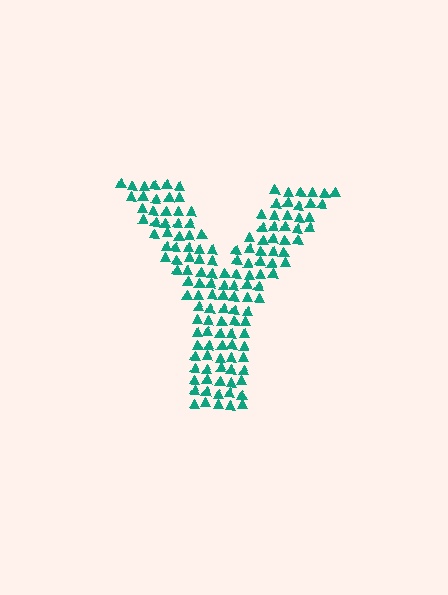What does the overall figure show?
The overall figure shows the letter Y.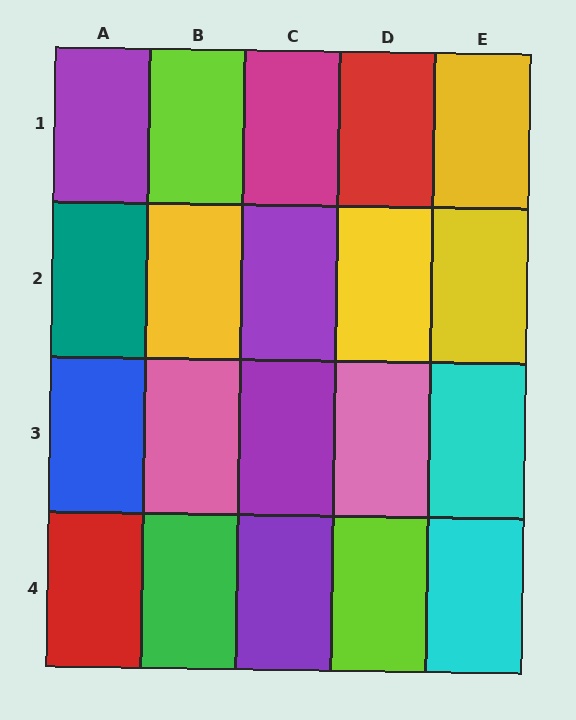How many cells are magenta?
1 cell is magenta.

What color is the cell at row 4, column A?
Red.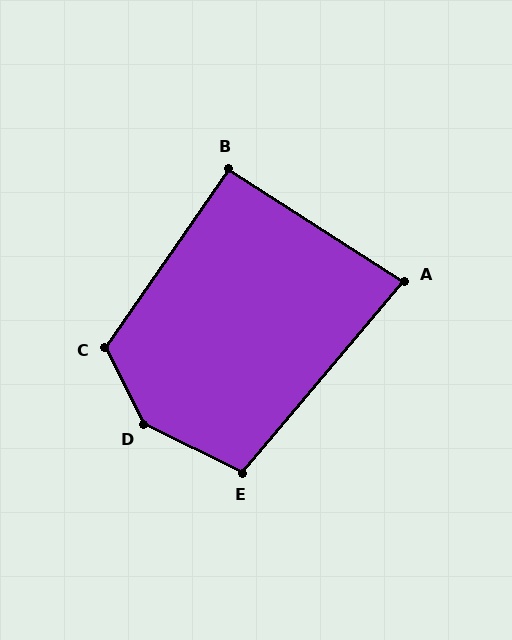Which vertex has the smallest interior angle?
A, at approximately 82 degrees.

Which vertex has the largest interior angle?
D, at approximately 143 degrees.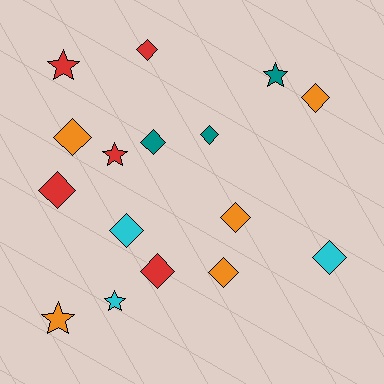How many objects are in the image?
There are 16 objects.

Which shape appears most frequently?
Diamond, with 11 objects.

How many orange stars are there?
There is 1 orange star.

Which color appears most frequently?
Orange, with 5 objects.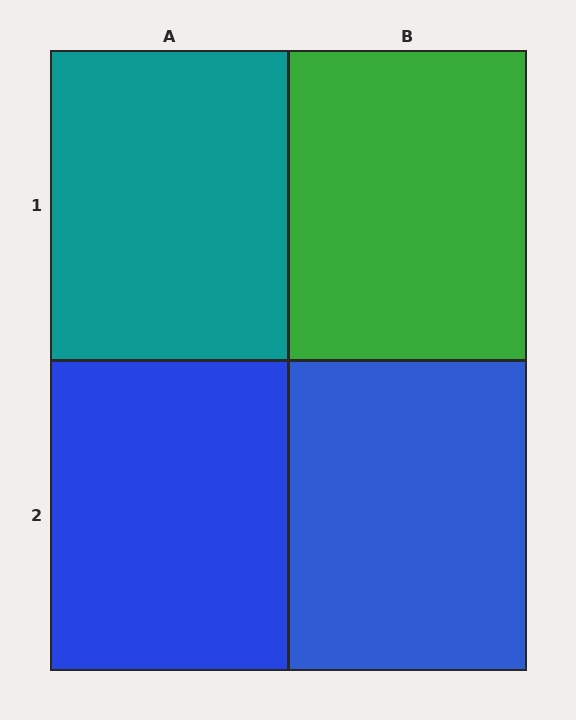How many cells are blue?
2 cells are blue.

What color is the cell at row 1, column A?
Teal.